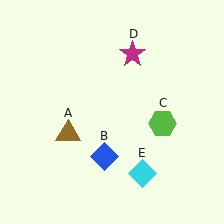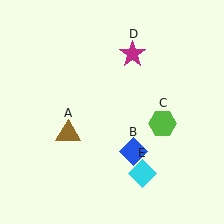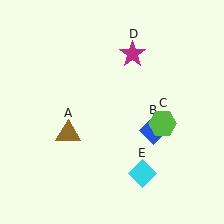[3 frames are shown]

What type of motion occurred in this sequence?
The blue diamond (object B) rotated counterclockwise around the center of the scene.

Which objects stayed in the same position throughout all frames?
Brown triangle (object A) and lime hexagon (object C) and magenta star (object D) and cyan diamond (object E) remained stationary.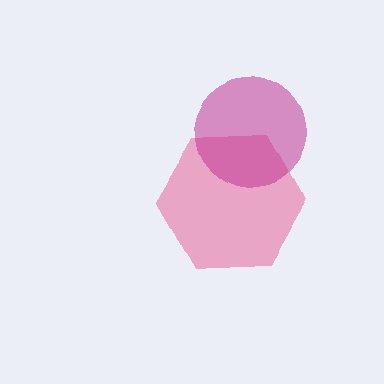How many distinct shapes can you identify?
There are 2 distinct shapes: a pink hexagon, a magenta circle.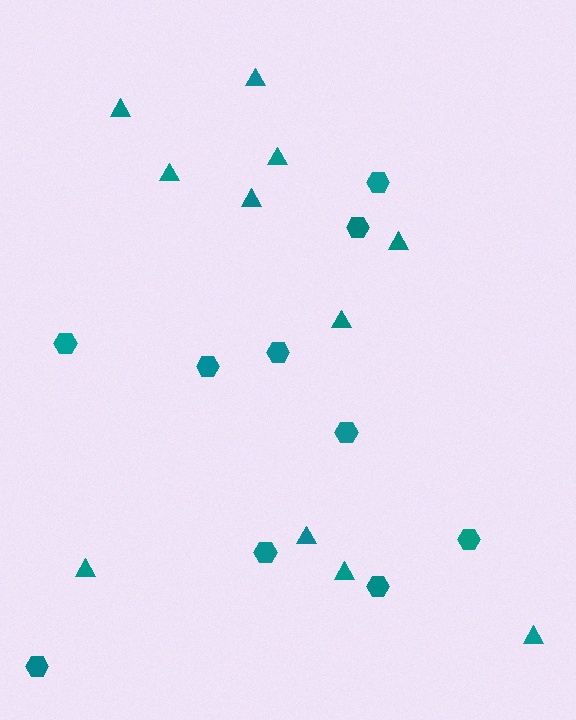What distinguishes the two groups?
There are 2 groups: one group of triangles (11) and one group of hexagons (10).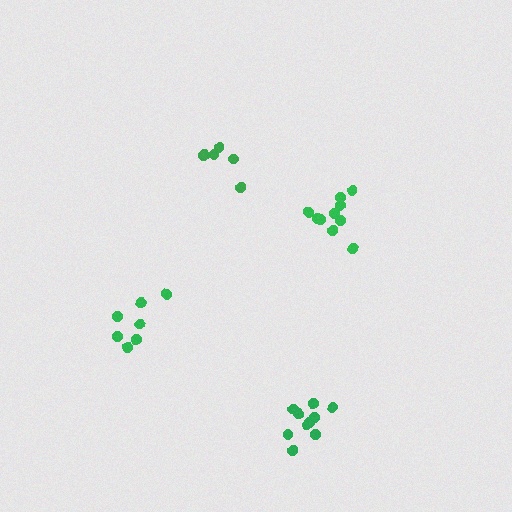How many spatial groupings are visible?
There are 4 spatial groupings.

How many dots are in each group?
Group 1: 7 dots, Group 2: 10 dots, Group 3: 6 dots, Group 4: 10 dots (33 total).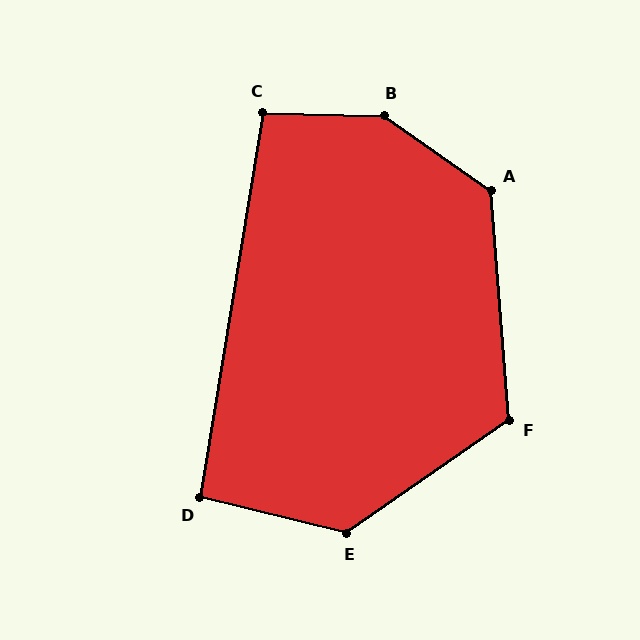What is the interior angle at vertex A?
Approximately 130 degrees (obtuse).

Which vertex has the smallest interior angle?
D, at approximately 94 degrees.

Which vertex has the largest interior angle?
B, at approximately 146 degrees.